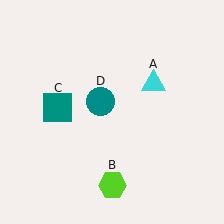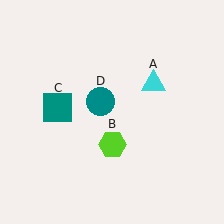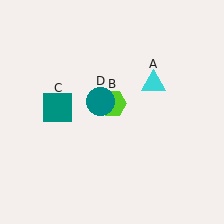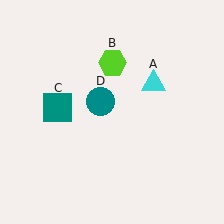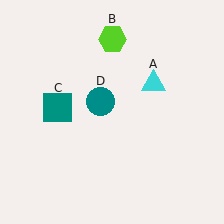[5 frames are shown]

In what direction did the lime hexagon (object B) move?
The lime hexagon (object B) moved up.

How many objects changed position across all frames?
1 object changed position: lime hexagon (object B).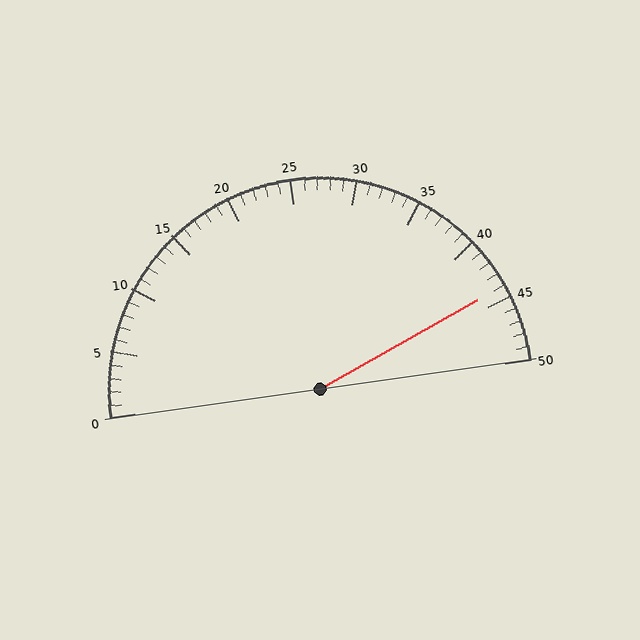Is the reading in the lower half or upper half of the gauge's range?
The reading is in the upper half of the range (0 to 50).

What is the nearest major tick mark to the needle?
The nearest major tick mark is 45.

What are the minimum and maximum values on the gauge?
The gauge ranges from 0 to 50.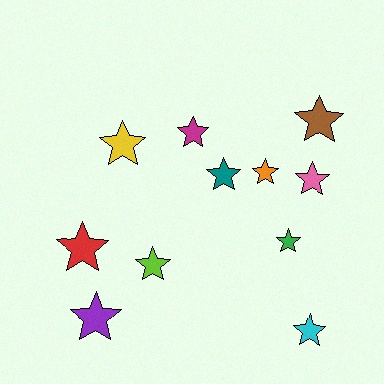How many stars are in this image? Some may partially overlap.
There are 11 stars.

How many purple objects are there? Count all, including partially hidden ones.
There is 1 purple object.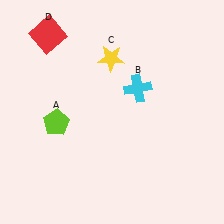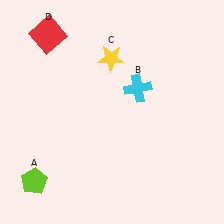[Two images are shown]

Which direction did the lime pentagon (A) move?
The lime pentagon (A) moved down.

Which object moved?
The lime pentagon (A) moved down.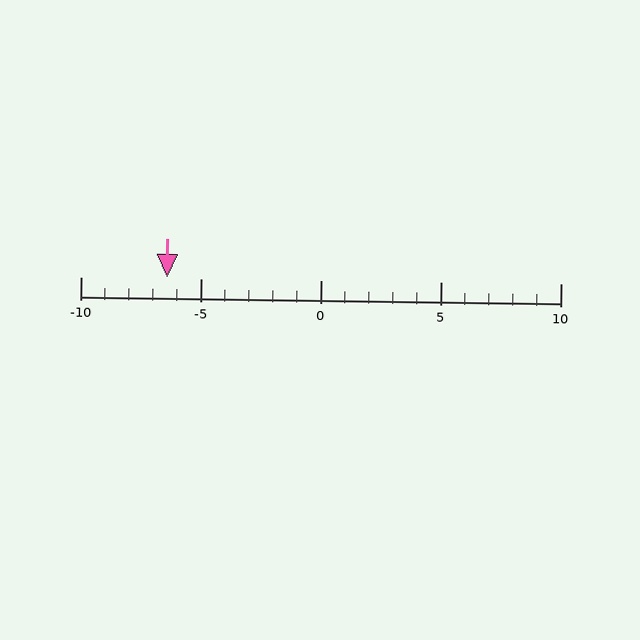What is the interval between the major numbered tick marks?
The major tick marks are spaced 5 units apart.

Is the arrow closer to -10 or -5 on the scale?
The arrow is closer to -5.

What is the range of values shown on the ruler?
The ruler shows values from -10 to 10.